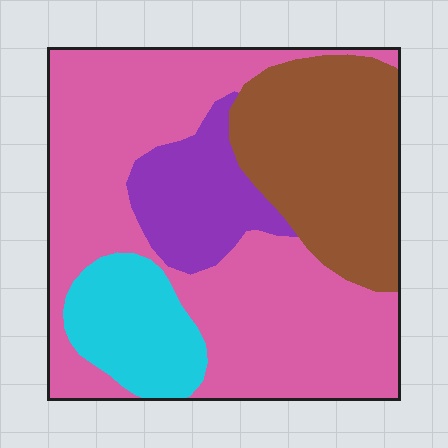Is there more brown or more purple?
Brown.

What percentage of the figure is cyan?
Cyan takes up about one eighth (1/8) of the figure.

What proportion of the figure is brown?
Brown takes up about one quarter (1/4) of the figure.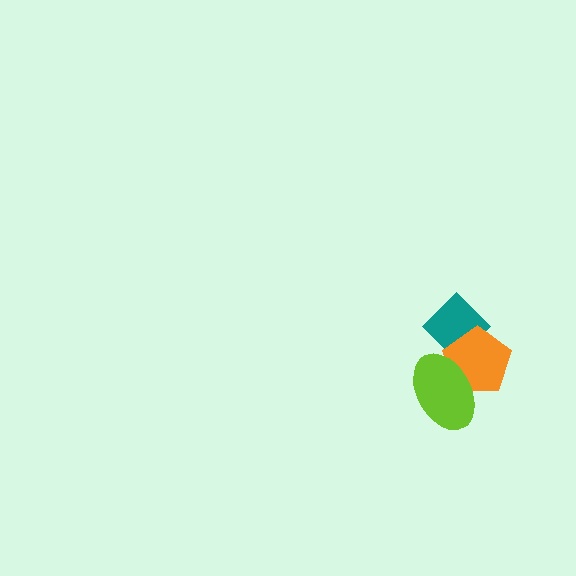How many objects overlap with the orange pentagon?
2 objects overlap with the orange pentagon.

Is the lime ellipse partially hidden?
No, no other shape covers it.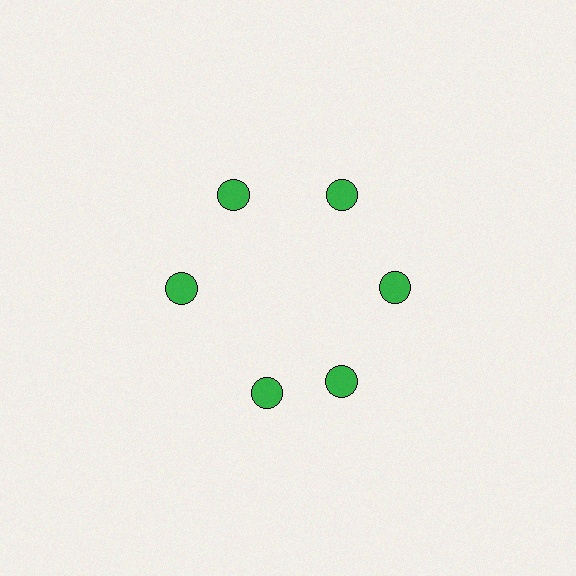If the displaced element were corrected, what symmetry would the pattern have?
It would have 6-fold rotational symmetry — the pattern would map onto itself every 60 degrees.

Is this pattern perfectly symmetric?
No. The 6 green circles are arranged in a ring, but one element near the 7 o'clock position is rotated out of alignment along the ring, breaking the 6-fold rotational symmetry.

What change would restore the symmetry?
The symmetry would be restored by rotating it back into even spacing with its neighbors so that all 6 circles sit at equal angles and equal distance from the center.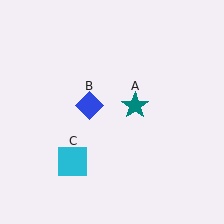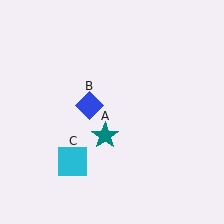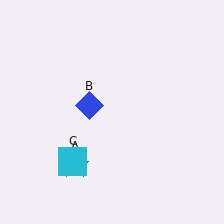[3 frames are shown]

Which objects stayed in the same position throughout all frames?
Blue diamond (object B) and cyan square (object C) remained stationary.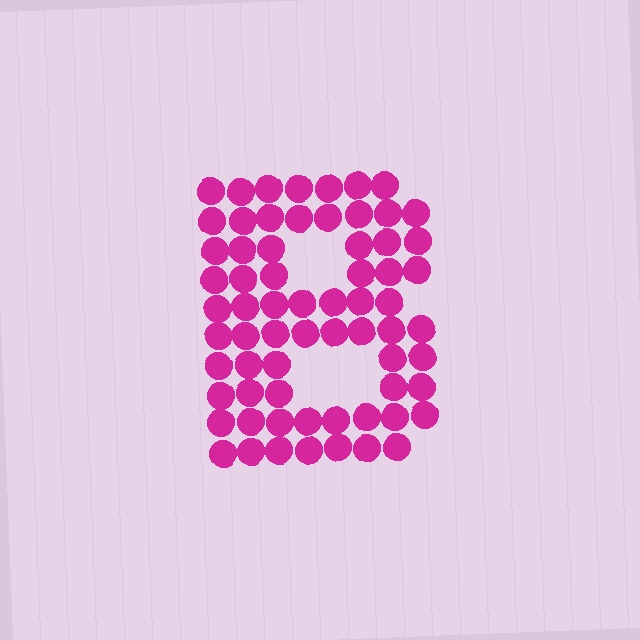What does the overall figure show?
The overall figure shows the letter B.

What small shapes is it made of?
It is made of small circles.